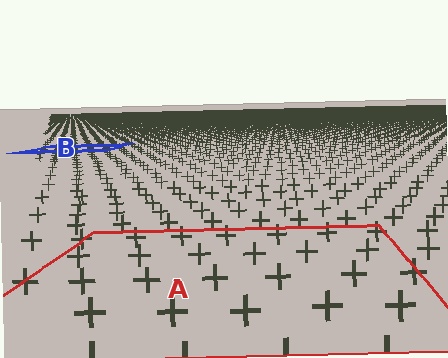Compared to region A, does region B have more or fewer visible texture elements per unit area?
Region B has more texture elements per unit area — they are packed more densely because it is farther away.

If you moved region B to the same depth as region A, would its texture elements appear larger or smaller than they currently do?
They would appear larger. At a closer depth, the same texture elements are projected at a bigger on-screen size.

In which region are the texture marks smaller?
The texture marks are smaller in region B, because it is farther away.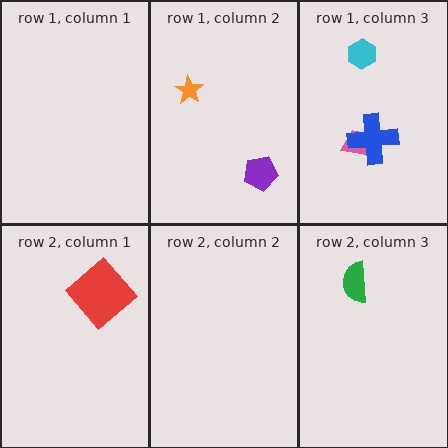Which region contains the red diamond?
The row 2, column 1 region.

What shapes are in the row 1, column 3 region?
The pink trapezoid, the cyan hexagon, the blue cross.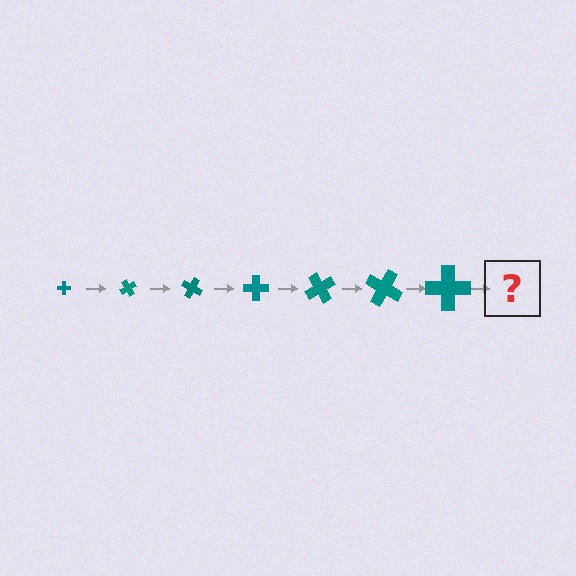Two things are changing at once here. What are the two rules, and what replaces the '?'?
The two rules are that the cross grows larger each step and it rotates 60 degrees each step. The '?' should be a cross, larger than the previous one and rotated 420 degrees from the start.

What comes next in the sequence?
The next element should be a cross, larger than the previous one and rotated 420 degrees from the start.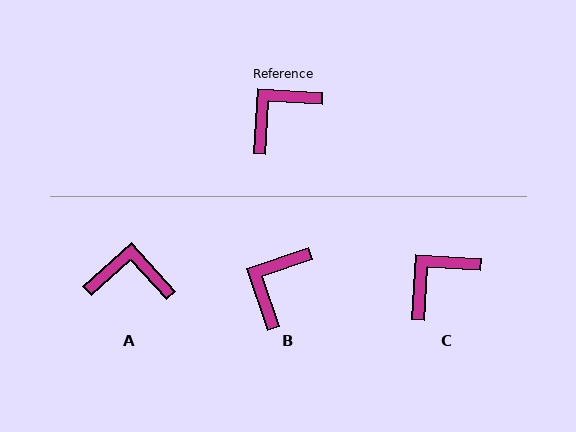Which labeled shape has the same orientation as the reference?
C.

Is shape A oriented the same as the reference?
No, it is off by about 44 degrees.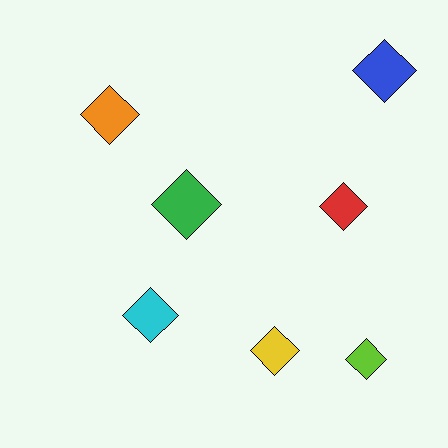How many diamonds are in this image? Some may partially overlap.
There are 7 diamonds.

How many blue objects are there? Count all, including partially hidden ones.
There is 1 blue object.